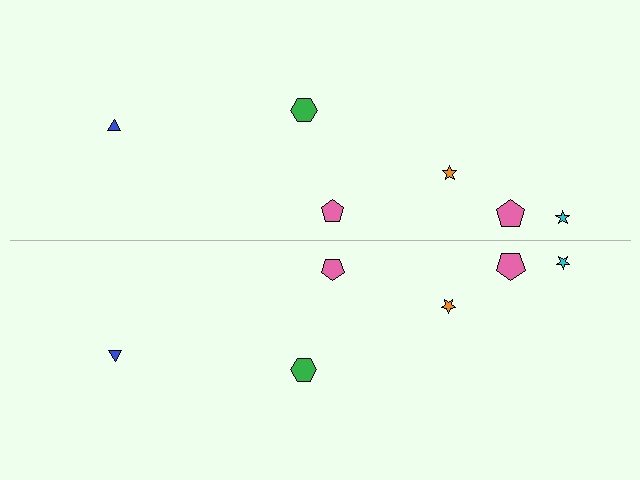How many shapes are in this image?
There are 12 shapes in this image.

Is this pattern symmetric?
Yes, this pattern has bilateral (reflection) symmetry.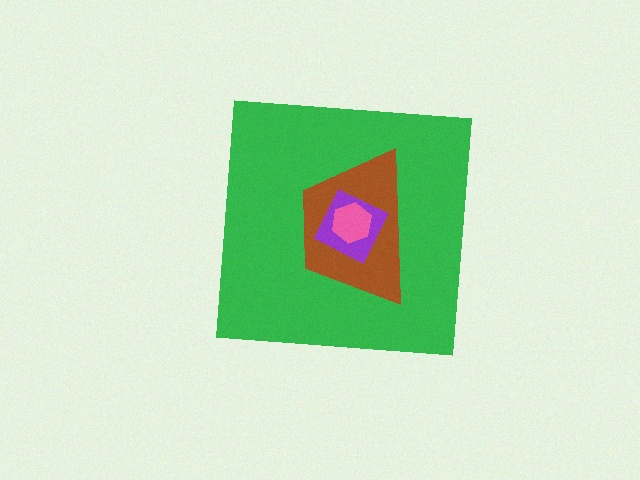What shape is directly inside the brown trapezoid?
The purple square.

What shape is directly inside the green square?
The brown trapezoid.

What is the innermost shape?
The pink hexagon.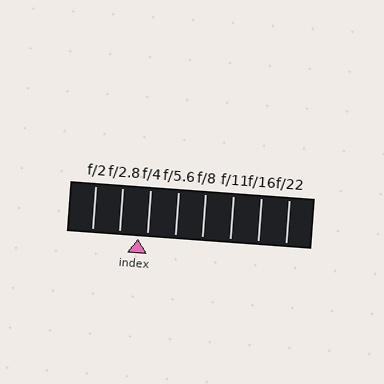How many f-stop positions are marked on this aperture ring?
There are 8 f-stop positions marked.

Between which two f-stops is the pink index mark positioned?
The index mark is between f/2.8 and f/4.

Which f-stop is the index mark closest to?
The index mark is closest to f/4.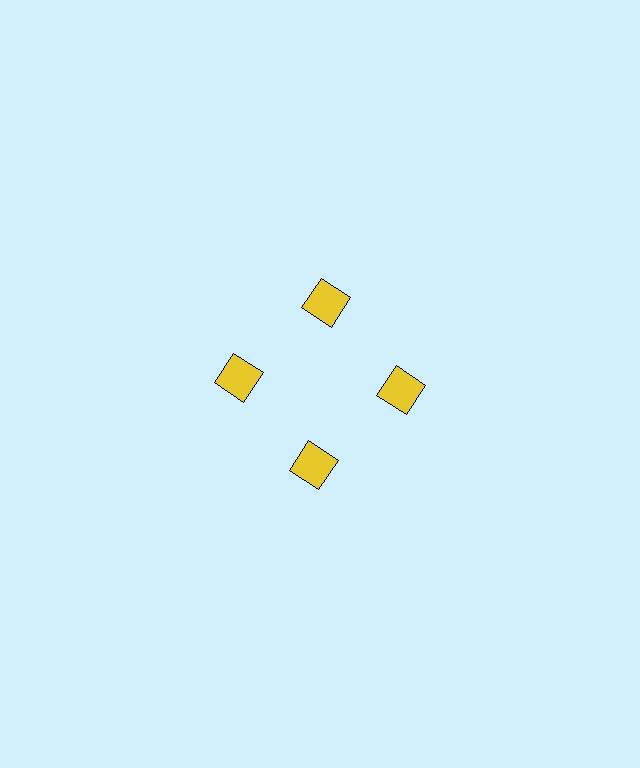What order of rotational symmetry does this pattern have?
This pattern has 4-fold rotational symmetry.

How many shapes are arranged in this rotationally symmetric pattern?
There are 4 shapes, arranged in 4 groups of 1.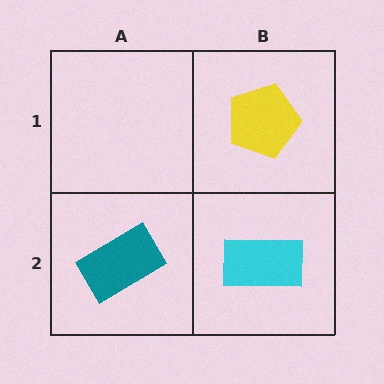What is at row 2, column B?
A cyan rectangle.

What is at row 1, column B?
A yellow pentagon.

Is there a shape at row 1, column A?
No, that cell is empty.